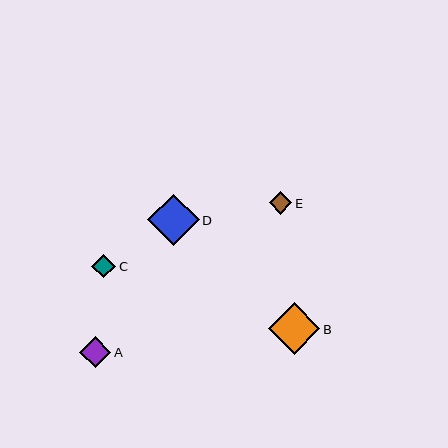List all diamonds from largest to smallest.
From largest to smallest: D, B, A, C, E.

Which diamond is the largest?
Diamond D is the largest with a size of approximately 52 pixels.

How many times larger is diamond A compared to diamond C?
Diamond A is approximately 1.3 times the size of diamond C.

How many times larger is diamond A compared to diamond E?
Diamond A is approximately 1.4 times the size of diamond E.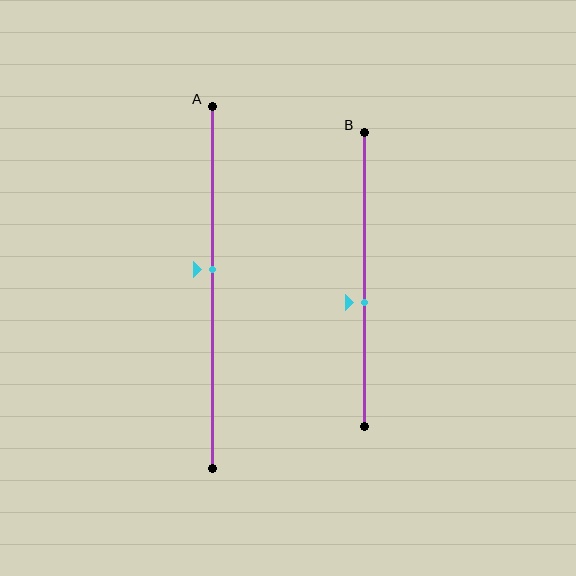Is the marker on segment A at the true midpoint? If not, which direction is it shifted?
No, the marker on segment A is shifted upward by about 5% of the segment length.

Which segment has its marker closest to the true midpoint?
Segment A has its marker closest to the true midpoint.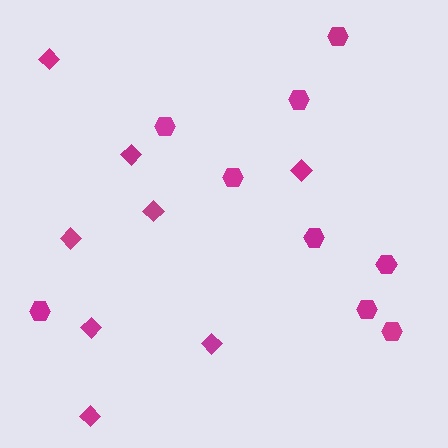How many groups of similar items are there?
There are 2 groups: one group of diamonds (8) and one group of hexagons (9).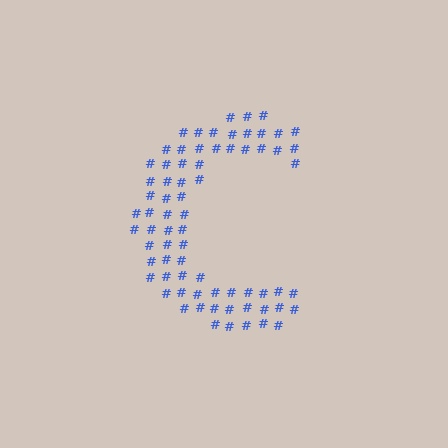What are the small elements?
The small elements are hash symbols.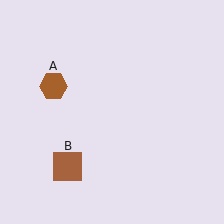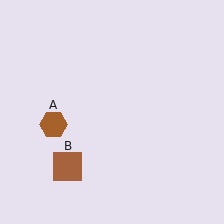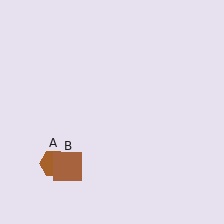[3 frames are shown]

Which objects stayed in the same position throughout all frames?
Brown square (object B) remained stationary.